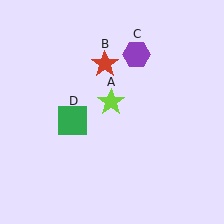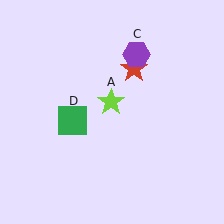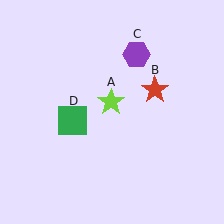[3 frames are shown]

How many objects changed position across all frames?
1 object changed position: red star (object B).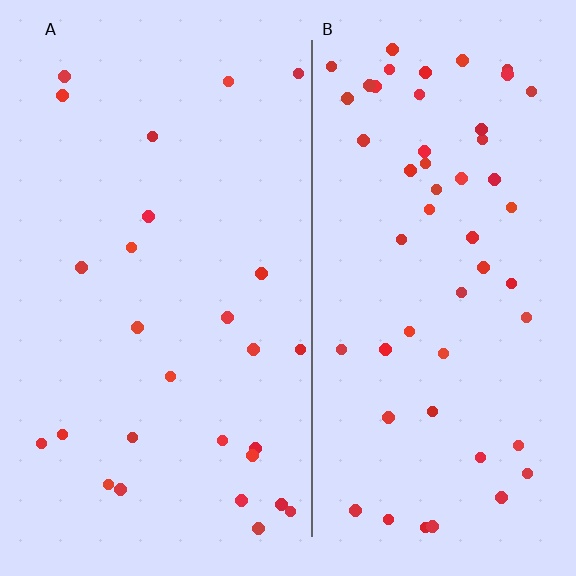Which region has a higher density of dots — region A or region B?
B (the right).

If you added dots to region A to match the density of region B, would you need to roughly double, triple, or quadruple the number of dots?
Approximately double.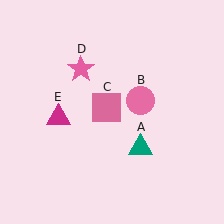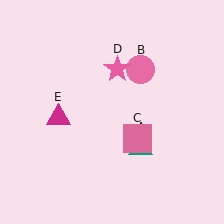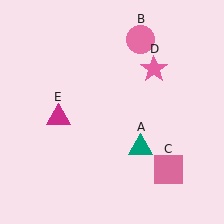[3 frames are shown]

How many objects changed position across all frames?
3 objects changed position: pink circle (object B), pink square (object C), pink star (object D).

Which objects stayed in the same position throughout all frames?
Teal triangle (object A) and magenta triangle (object E) remained stationary.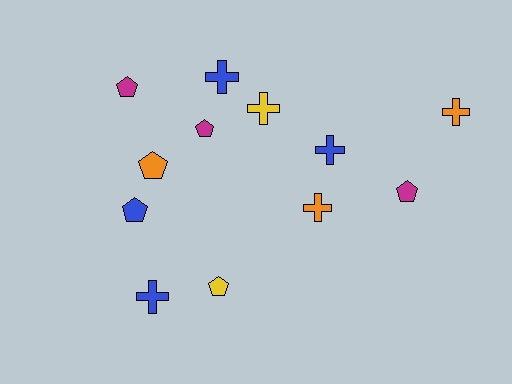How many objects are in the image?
There are 12 objects.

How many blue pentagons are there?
There is 1 blue pentagon.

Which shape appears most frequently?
Pentagon, with 6 objects.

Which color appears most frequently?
Blue, with 4 objects.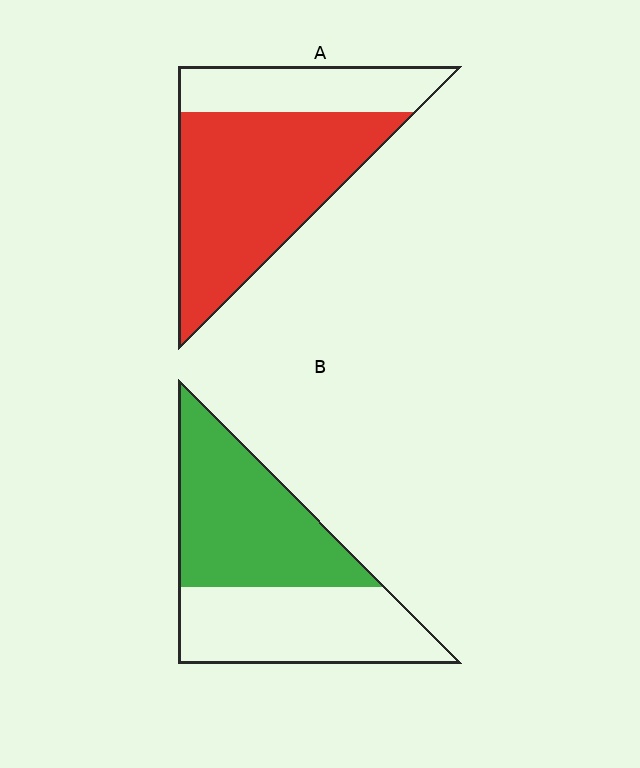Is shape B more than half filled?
Roughly half.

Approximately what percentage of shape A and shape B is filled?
A is approximately 70% and B is approximately 55%.